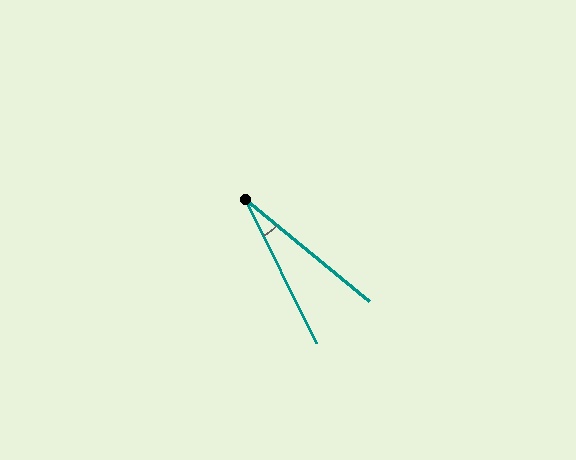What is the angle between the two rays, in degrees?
Approximately 24 degrees.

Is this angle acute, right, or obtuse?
It is acute.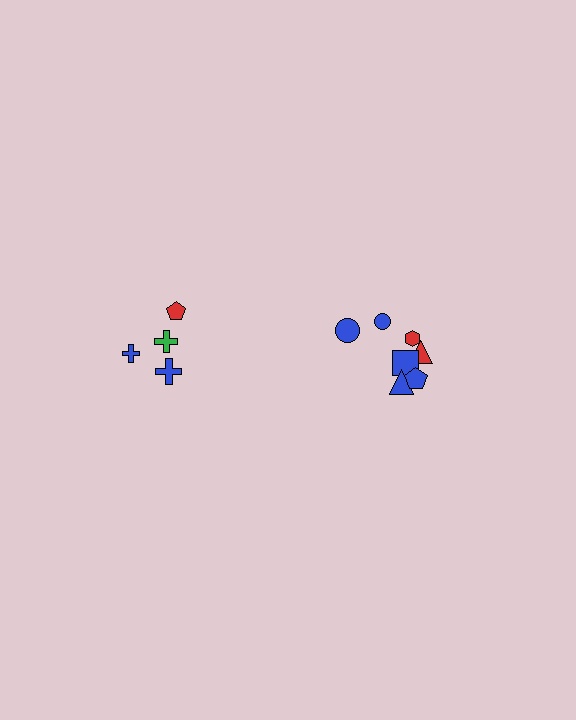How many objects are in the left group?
There are 4 objects.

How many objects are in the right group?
There are 7 objects.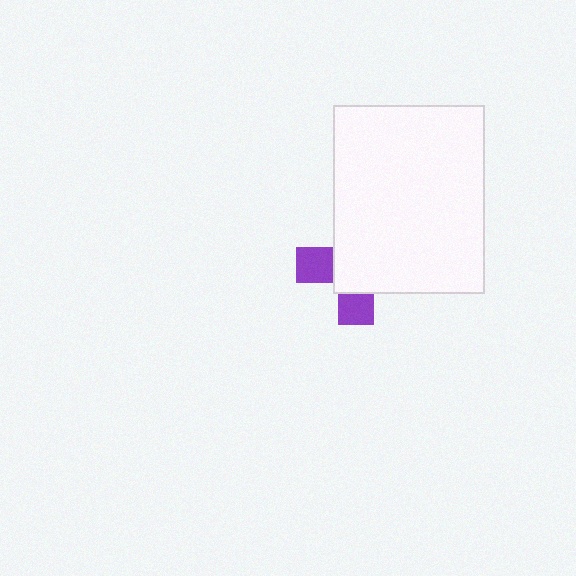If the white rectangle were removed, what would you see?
You would see the complete purple cross.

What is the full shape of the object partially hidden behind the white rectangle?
The partially hidden object is a purple cross.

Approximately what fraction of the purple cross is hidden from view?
Roughly 66% of the purple cross is hidden behind the white rectangle.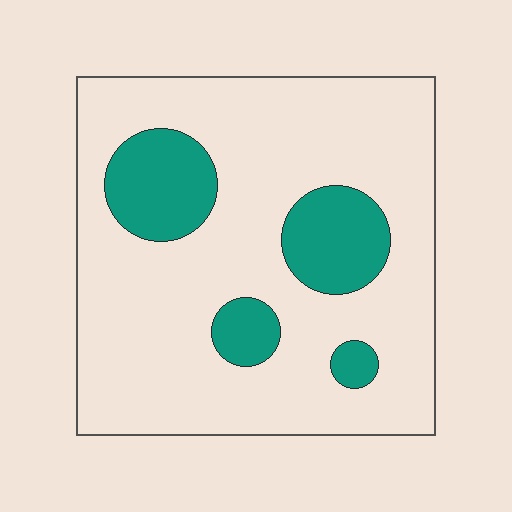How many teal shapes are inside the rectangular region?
4.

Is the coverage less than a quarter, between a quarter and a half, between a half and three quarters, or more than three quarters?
Less than a quarter.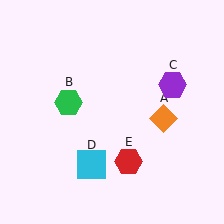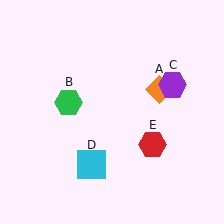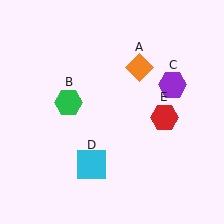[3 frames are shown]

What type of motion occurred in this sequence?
The orange diamond (object A), red hexagon (object E) rotated counterclockwise around the center of the scene.